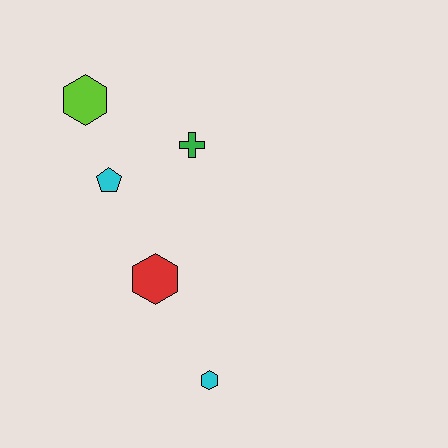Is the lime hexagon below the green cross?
No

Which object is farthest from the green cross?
The cyan hexagon is farthest from the green cross.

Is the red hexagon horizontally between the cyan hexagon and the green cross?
No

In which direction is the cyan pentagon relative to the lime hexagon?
The cyan pentagon is below the lime hexagon.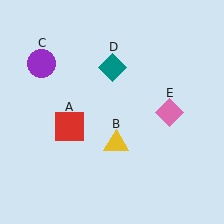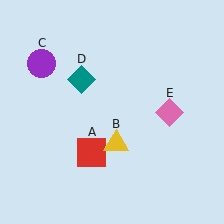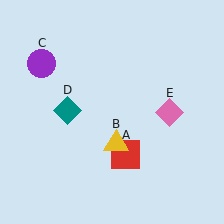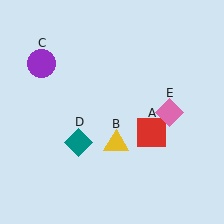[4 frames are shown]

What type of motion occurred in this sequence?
The red square (object A), teal diamond (object D) rotated counterclockwise around the center of the scene.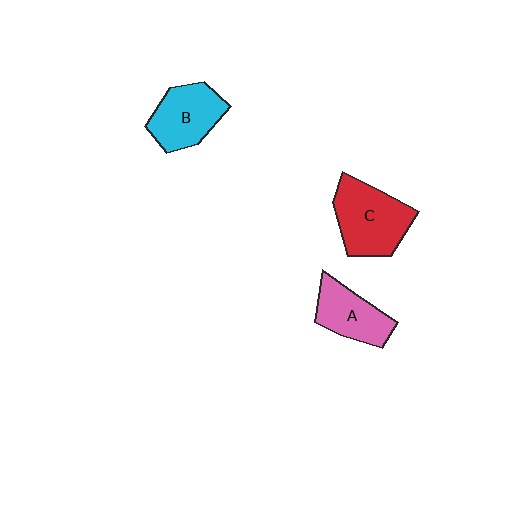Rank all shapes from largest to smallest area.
From largest to smallest: C (red), B (cyan), A (pink).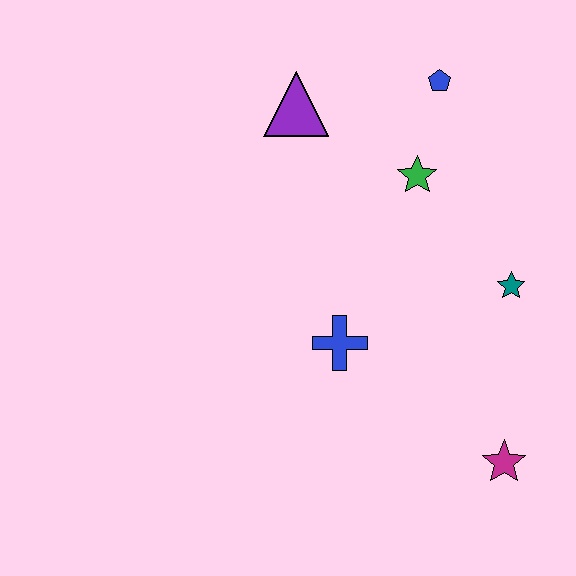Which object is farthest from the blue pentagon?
The magenta star is farthest from the blue pentagon.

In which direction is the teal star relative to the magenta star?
The teal star is above the magenta star.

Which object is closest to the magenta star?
The teal star is closest to the magenta star.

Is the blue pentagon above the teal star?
Yes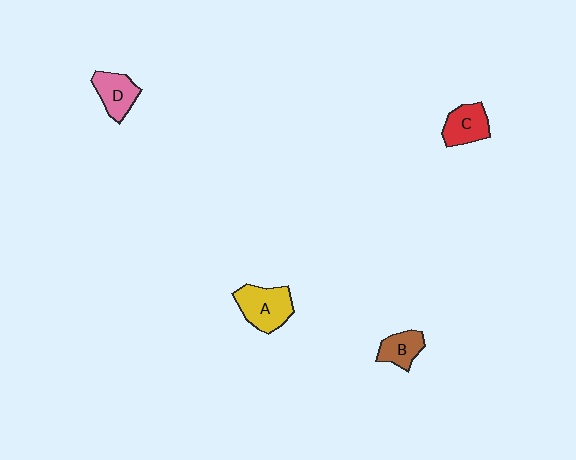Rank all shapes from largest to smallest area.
From largest to smallest: A (yellow), C (red), D (pink), B (brown).